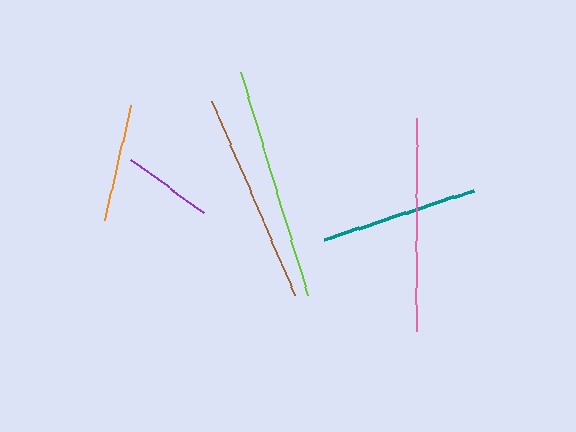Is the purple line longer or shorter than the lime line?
The lime line is longer than the purple line.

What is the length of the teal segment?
The teal segment is approximately 157 pixels long.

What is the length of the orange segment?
The orange segment is approximately 118 pixels long.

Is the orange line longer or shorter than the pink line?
The pink line is longer than the orange line.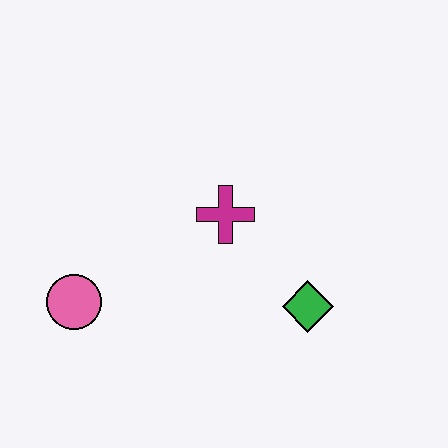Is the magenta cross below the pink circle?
No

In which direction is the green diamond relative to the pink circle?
The green diamond is to the right of the pink circle.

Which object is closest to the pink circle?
The magenta cross is closest to the pink circle.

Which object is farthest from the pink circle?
The green diamond is farthest from the pink circle.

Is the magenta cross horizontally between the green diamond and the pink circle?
Yes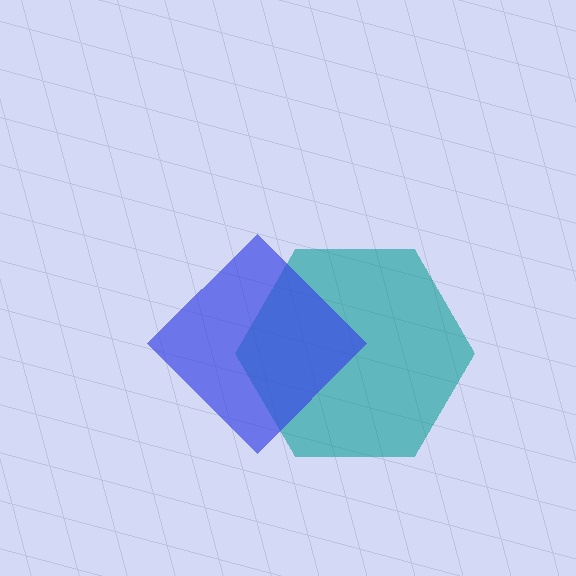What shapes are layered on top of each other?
The layered shapes are: a teal hexagon, a blue diamond.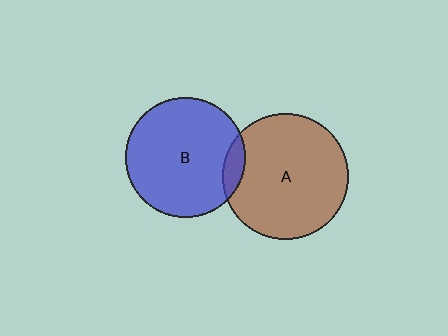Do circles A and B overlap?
Yes.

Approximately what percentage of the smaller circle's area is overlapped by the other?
Approximately 10%.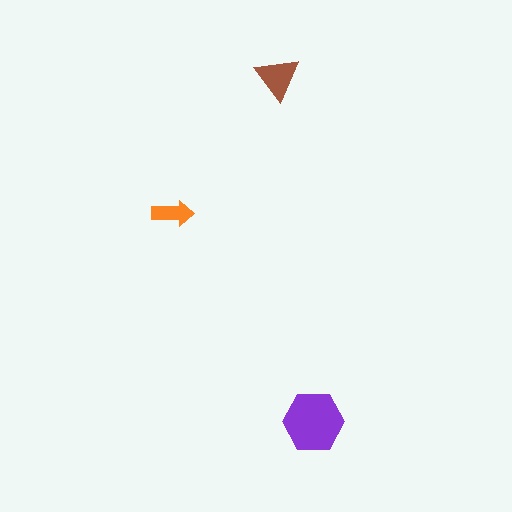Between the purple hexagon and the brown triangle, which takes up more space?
The purple hexagon.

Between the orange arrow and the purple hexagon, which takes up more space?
The purple hexagon.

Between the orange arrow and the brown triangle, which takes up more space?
The brown triangle.